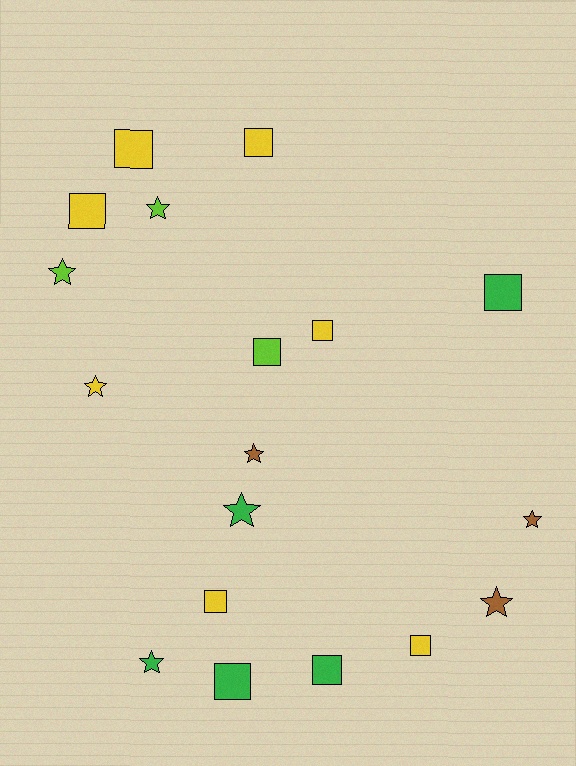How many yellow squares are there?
There are 6 yellow squares.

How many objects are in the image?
There are 18 objects.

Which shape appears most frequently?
Square, with 10 objects.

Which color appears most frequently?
Yellow, with 7 objects.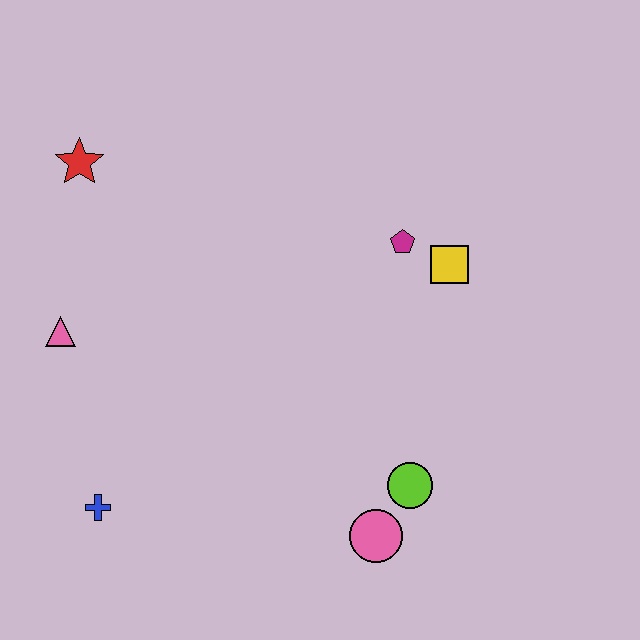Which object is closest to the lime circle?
The pink circle is closest to the lime circle.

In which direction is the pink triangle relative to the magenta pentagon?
The pink triangle is to the left of the magenta pentagon.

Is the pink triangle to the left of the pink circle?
Yes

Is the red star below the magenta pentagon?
No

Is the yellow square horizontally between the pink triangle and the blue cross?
No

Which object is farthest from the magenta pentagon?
The blue cross is farthest from the magenta pentagon.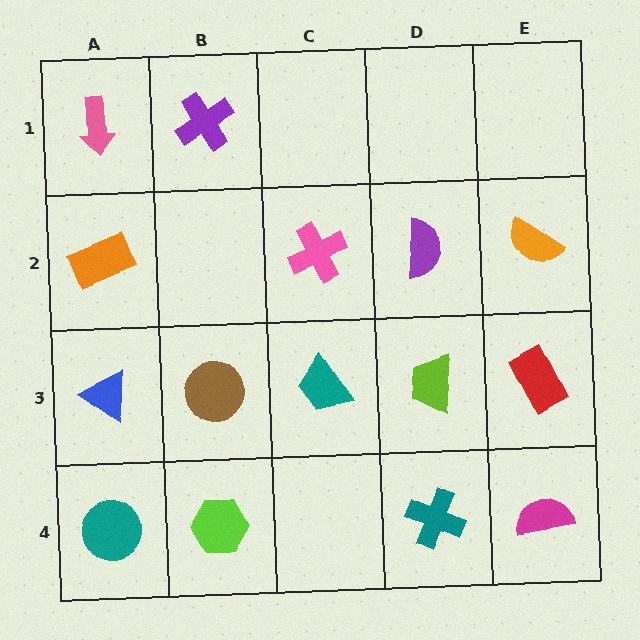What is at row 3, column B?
A brown circle.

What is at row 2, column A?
An orange rectangle.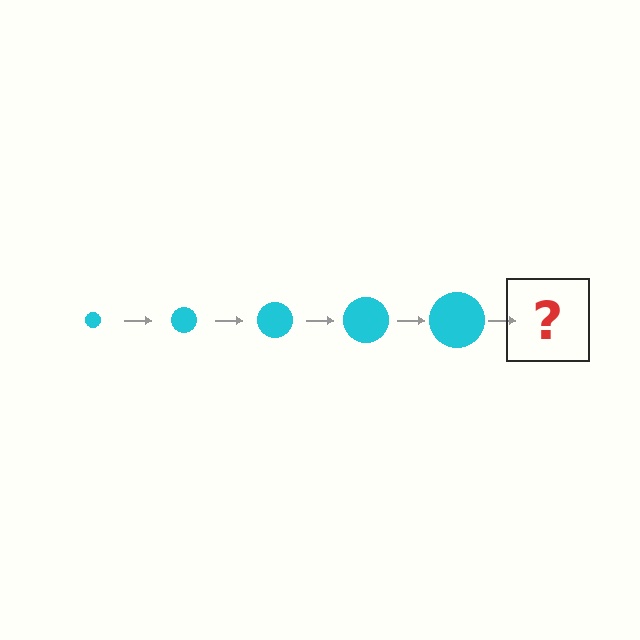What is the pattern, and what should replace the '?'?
The pattern is that the circle gets progressively larger each step. The '?' should be a cyan circle, larger than the previous one.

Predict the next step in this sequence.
The next step is a cyan circle, larger than the previous one.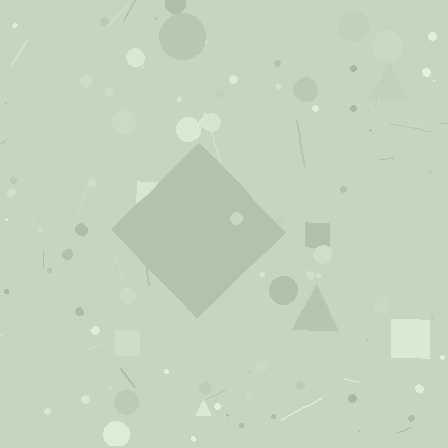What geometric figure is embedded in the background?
A diamond is embedded in the background.